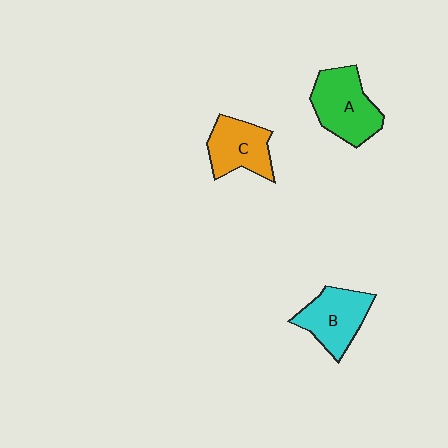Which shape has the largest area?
Shape A (green).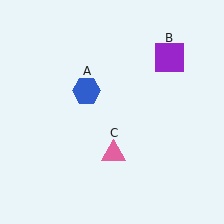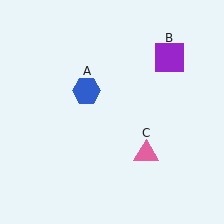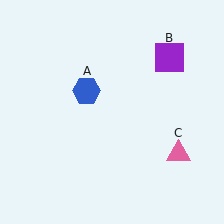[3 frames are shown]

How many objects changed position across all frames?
1 object changed position: pink triangle (object C).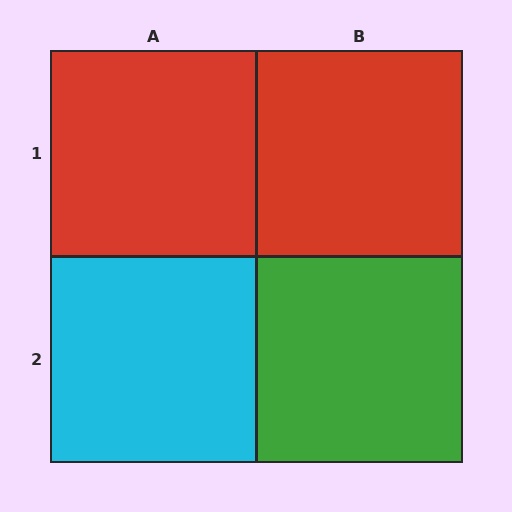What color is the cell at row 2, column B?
Green.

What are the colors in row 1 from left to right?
Red, red.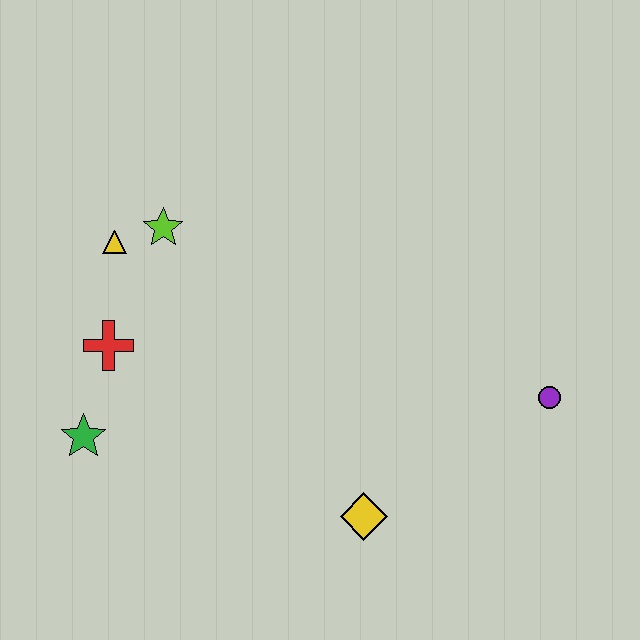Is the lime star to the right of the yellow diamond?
No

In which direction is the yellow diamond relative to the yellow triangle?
The yellow diamond is below the yellow triangle.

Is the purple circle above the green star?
Yes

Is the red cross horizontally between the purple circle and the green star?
Yes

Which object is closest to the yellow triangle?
The lime star is closest to the yellow triangle.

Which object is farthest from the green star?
The purple circle is farthest from the green star.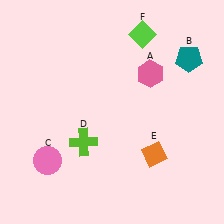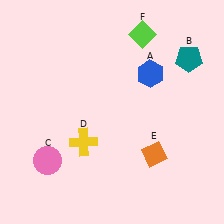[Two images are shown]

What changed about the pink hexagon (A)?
In Image 1, A is pink. In Image 2, it changed to blue.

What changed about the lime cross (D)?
In Image 1, D is lime. In Image 2, it changed to yellow.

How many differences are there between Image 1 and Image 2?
There are 2 differences between the two images.